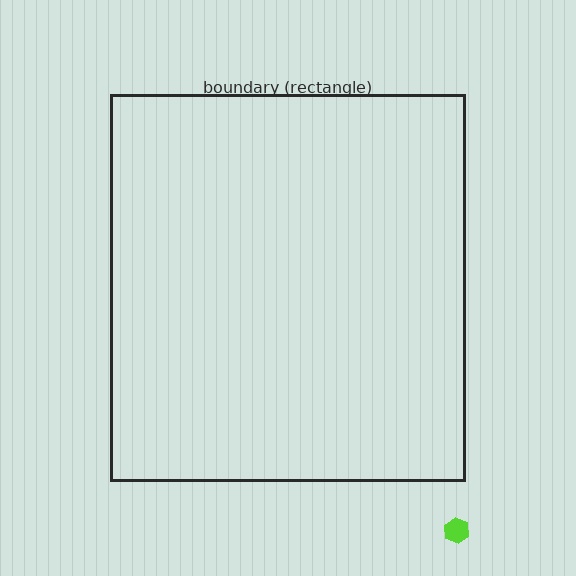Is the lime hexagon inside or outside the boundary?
Outside.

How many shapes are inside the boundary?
0 inside, 1 outside.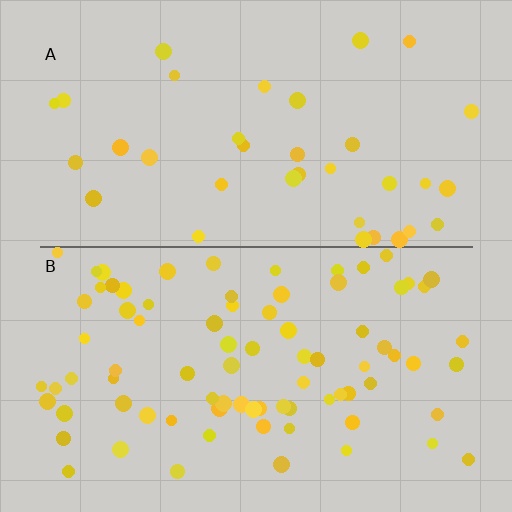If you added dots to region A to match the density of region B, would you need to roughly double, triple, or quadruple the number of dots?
Approximately double.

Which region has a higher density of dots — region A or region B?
B (the bottom).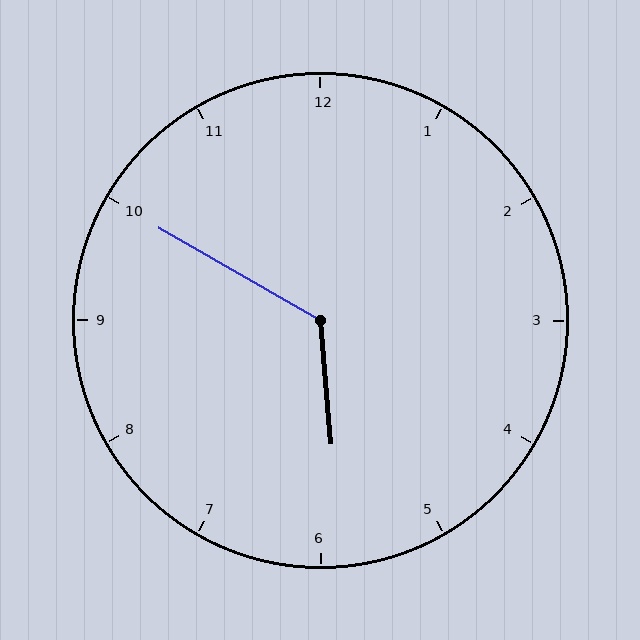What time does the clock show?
5:50.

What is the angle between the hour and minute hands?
Approximately 125 degrees.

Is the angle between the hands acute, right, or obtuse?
It is obtuse.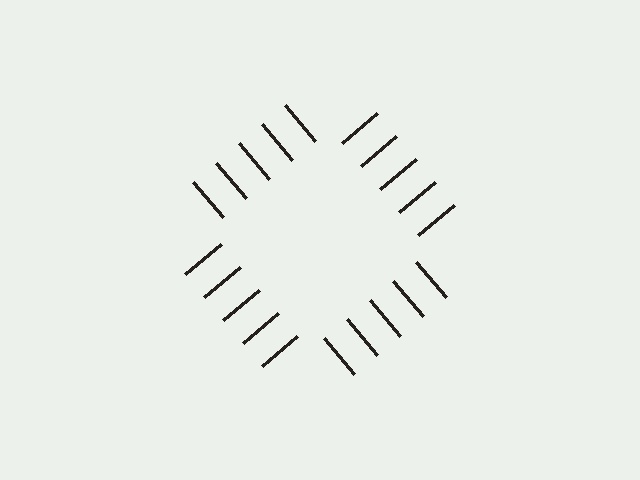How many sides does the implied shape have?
4 sides — the line-ends trace a square.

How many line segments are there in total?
20 — 5 along each of the 4 edges.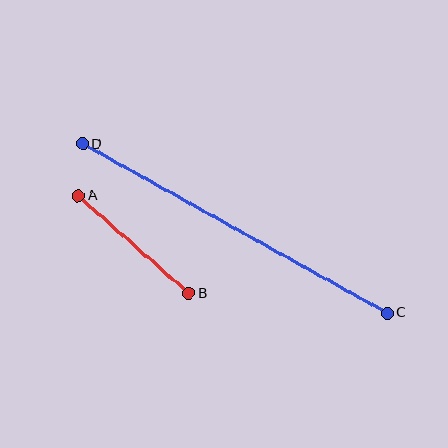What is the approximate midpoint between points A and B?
The midpoint is at approximately (134, 244) pixels.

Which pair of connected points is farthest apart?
Points C and D are farthest apart.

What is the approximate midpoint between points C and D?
The midpoint is at approximately (235, 229) pixels.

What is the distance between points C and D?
The distance is approximately 349 pixels.